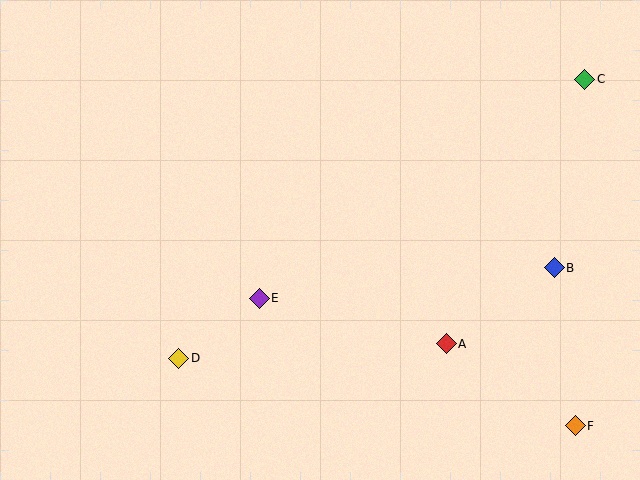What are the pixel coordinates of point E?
Point E is at (259, 298).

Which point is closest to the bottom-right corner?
Point F is closest to the bottom-right corner.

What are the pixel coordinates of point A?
Point A is at (446, 344).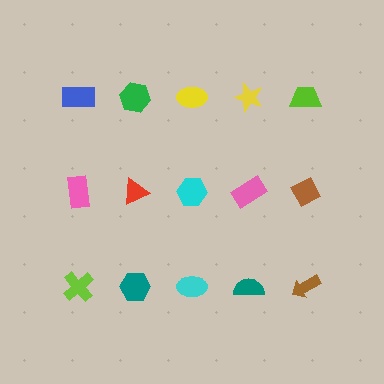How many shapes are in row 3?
5 shapes.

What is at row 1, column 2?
A green hexagon.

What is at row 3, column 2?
A teal hexagon.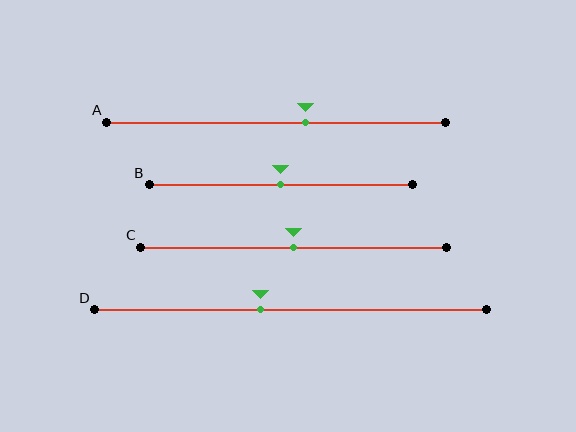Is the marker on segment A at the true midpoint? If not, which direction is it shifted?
No, the marker on segment A is shifted to the right by about 9% of the segment length.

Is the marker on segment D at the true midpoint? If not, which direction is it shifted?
No, the marker on segment D is shifted to the left by about 7% of the segment length.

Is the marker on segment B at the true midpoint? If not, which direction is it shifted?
Yes, the marker on segment B is at the true midpoint.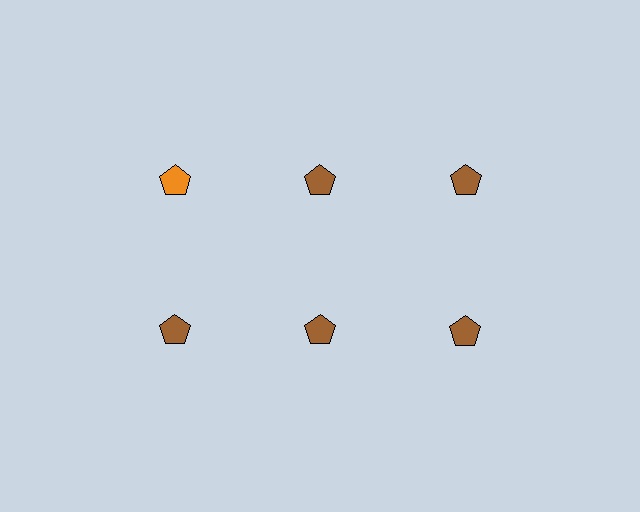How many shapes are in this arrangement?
There are 6 shapes arranged in a grid pattern.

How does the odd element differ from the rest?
It has a different color: orange instead of brown.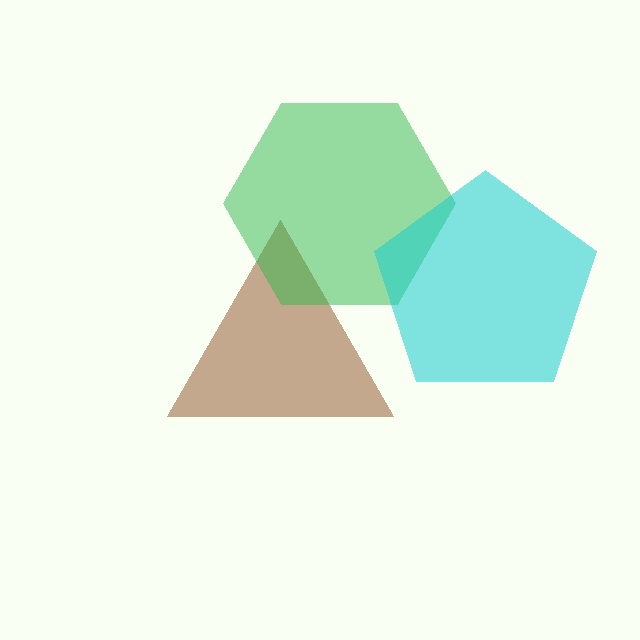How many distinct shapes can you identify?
There are 3 distinct shapes: a brown triangle, a green hexagon, a cyan pentagon.